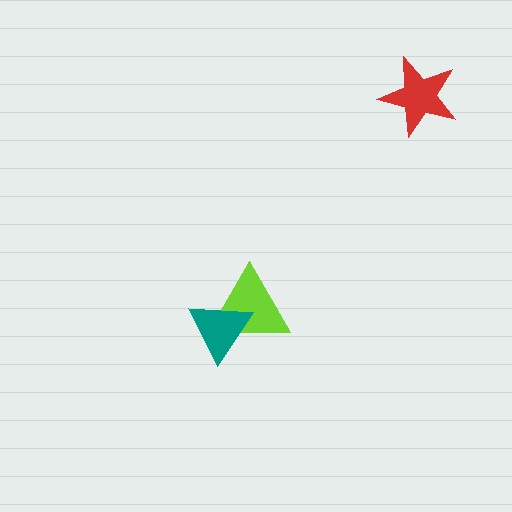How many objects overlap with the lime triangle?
1 object overlaps with the lime triangle.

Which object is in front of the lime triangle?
The teal triangle is in front of the lime triangle.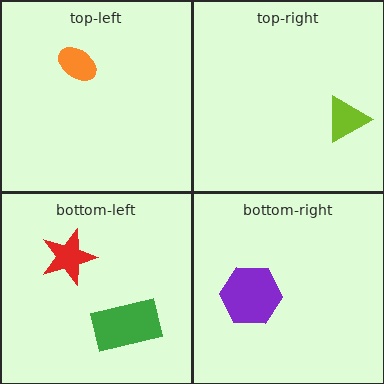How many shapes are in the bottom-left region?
2.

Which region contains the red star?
The bottom-left region.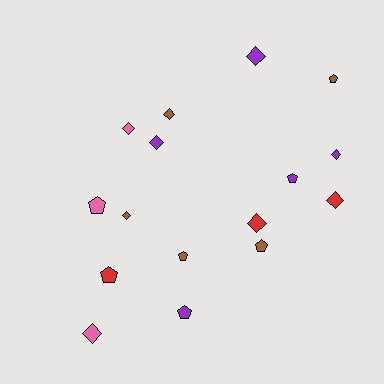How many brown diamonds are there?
There are 2 brown diamonds.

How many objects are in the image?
There are 16 objects.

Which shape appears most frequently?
Diamond, with 9 objects.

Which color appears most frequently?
Brown, with 5 objects.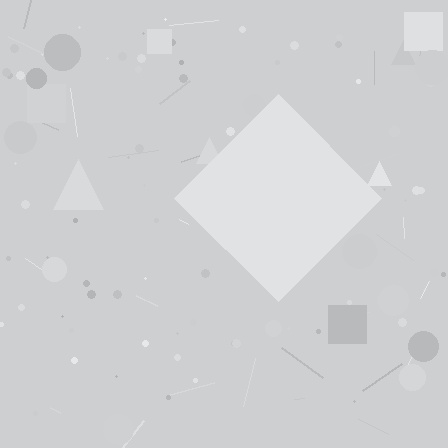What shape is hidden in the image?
A diamond is hidden in the image.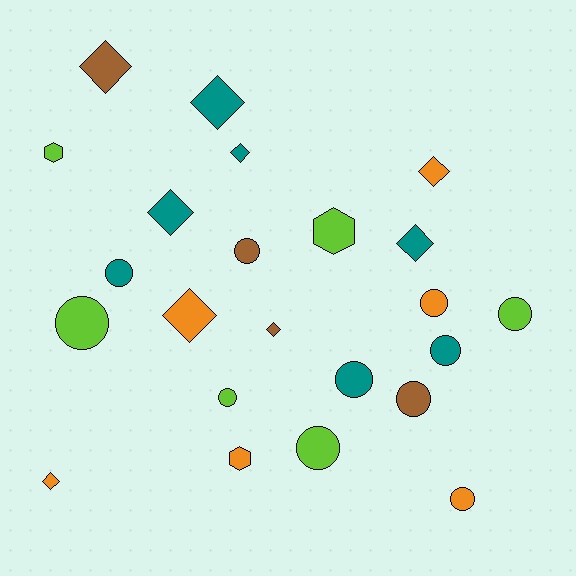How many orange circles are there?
There are 2 orange circles.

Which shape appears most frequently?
Circle, with 11 objects.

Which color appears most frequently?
Teal, with 7 objects.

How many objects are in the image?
There are 23 objects.